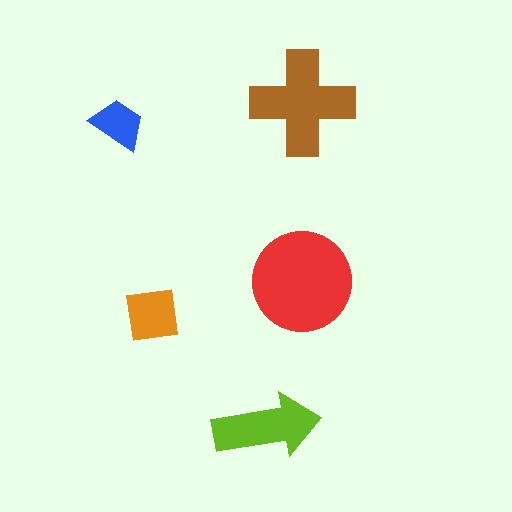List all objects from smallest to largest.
The blue trapezoid, the orange square, the lime arrow, the brown cross, the red circle.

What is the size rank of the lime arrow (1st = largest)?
3rd.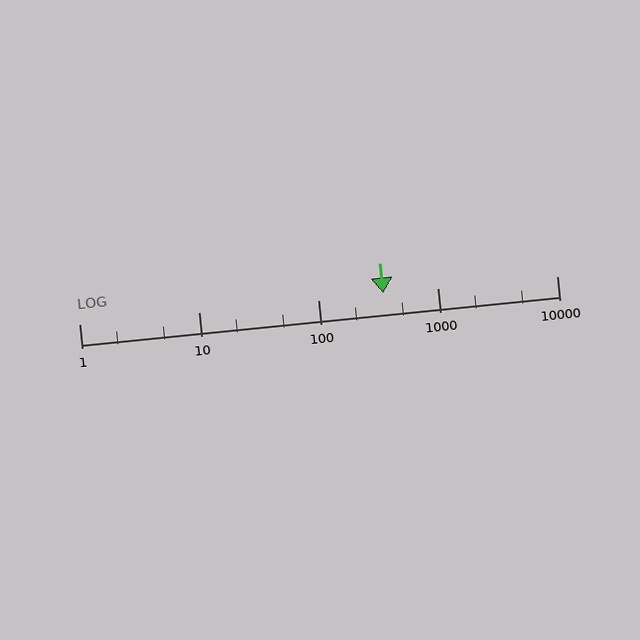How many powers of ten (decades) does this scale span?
The scale spans 4 decades, from 1 to 10000.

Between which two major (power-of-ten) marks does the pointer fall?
The pointer is between 100 and 1000.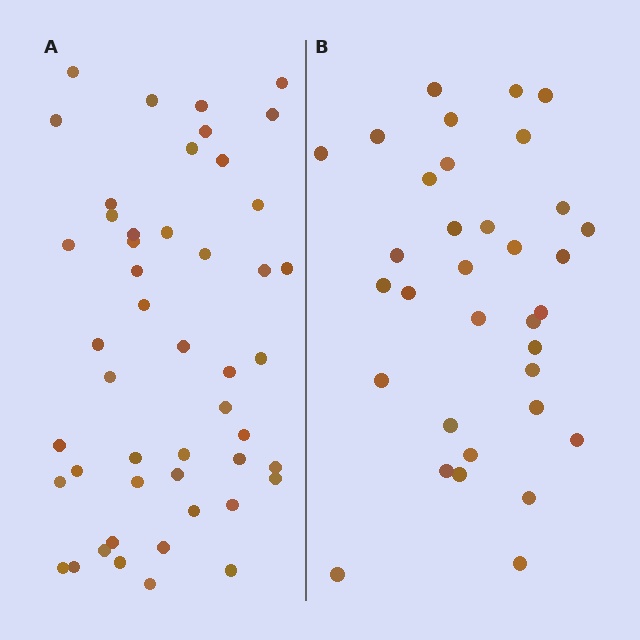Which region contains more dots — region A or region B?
Region A (the left region) has more dots.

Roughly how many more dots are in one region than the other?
Region A has approximately 15 more dots than region B.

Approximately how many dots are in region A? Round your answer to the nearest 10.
About 50 dots. (The exact count is 48, which rounds to 50.)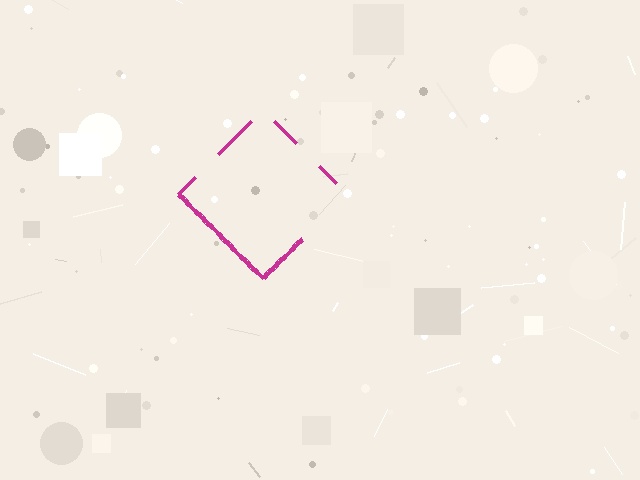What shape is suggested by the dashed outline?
The dashed outline suggests a diamond.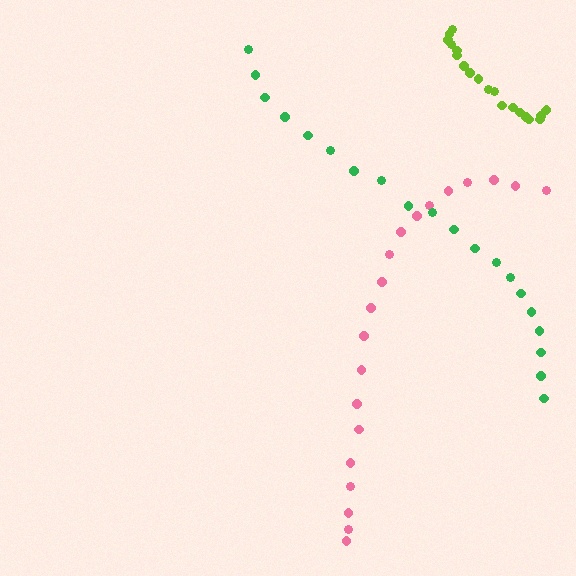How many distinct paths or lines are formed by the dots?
There are 3 distinct paths.